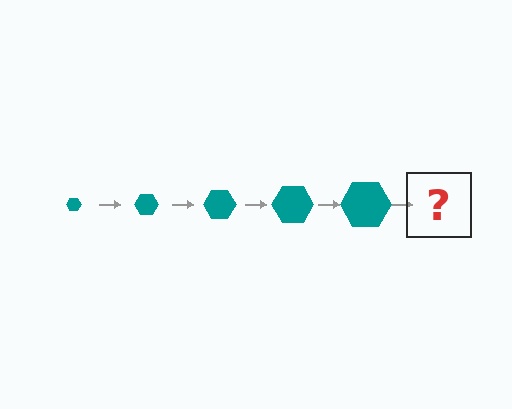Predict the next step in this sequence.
The next step is a teal hexagon, larger than the previous one.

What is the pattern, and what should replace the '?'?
The pattern is that the hexagon gets progressively larger each step. The '?' should be a teal hexagon, larger than the previous one.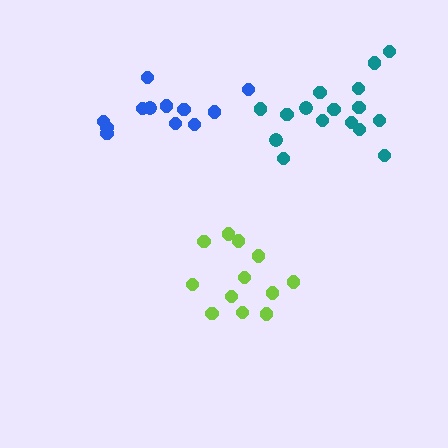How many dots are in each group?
Group 1: 12 dots, Group 2: 12 dots, Group 3: 16 dots (40 total).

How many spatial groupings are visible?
There are 3 spatial groupings.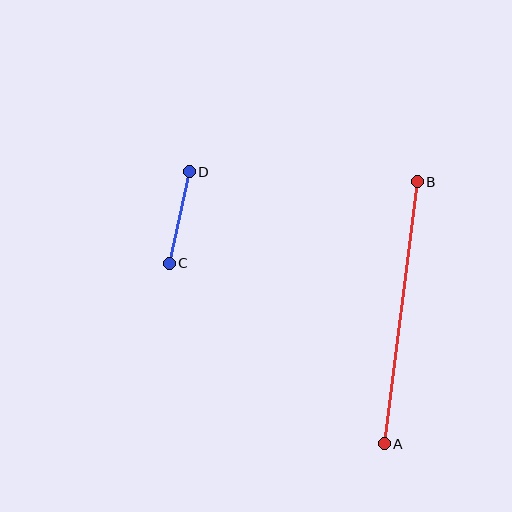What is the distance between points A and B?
The distance is approximately 264 pixels.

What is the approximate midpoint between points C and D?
The midpoint is at approximately (179, 218) pixels.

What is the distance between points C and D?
The distance is approximately 93 pixels.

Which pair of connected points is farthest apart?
Points A and B are farthest apart.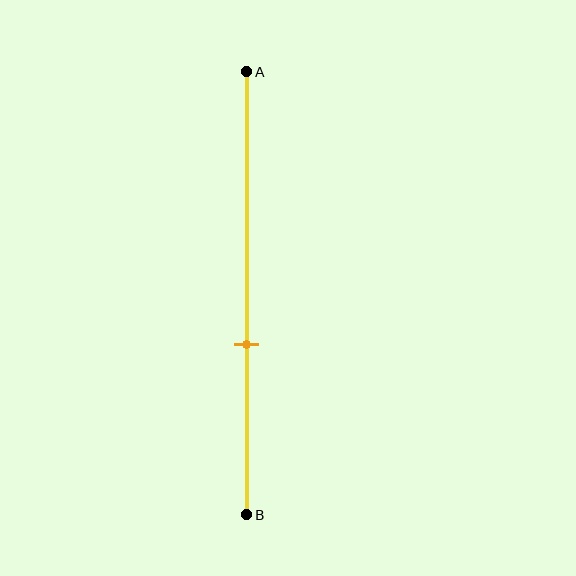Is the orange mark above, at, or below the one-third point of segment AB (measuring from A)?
The orange mark is below the one-third point of segment AB.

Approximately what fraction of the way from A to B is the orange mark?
The orange mark is approximately 60% of the way from A to B.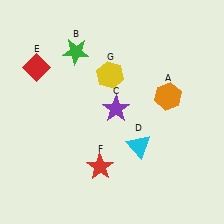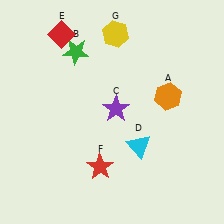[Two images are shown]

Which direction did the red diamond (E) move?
The red diamond (E) moved up.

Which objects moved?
The objects that moved are: the red diamond (E), the yellow hexagon (G).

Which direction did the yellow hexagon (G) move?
The yellow hexagon (G) moved up.